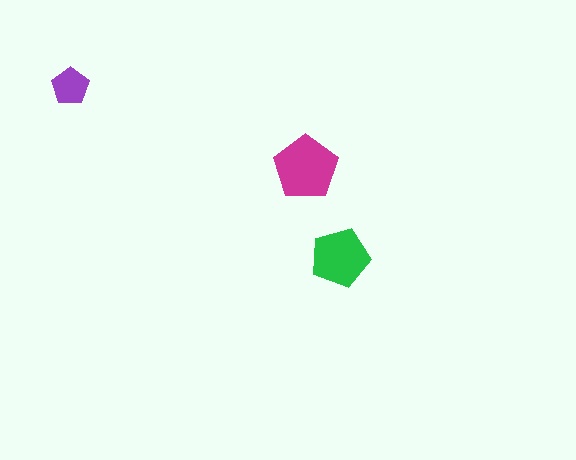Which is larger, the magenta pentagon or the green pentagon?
The magenta one.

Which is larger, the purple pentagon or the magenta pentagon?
The magenta one.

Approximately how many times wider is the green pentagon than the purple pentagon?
About 1.5 times wider.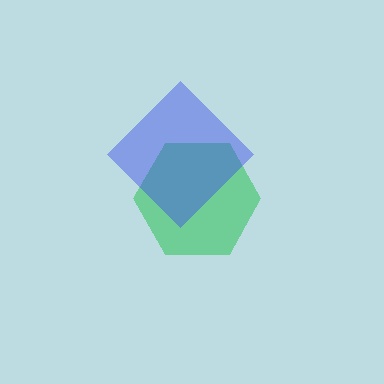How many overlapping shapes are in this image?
There are 2 overlapping shapes in the image.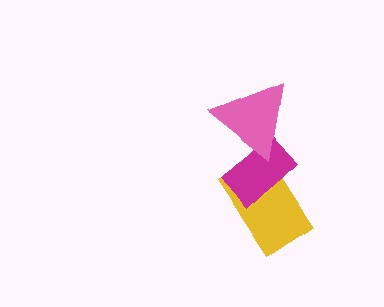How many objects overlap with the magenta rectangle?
2 objects overlap with the magenta rectangle.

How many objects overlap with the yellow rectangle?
1 object overlaps with the yellow rectangle.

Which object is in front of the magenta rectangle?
The pink triangle is in front of the magenta rectangle.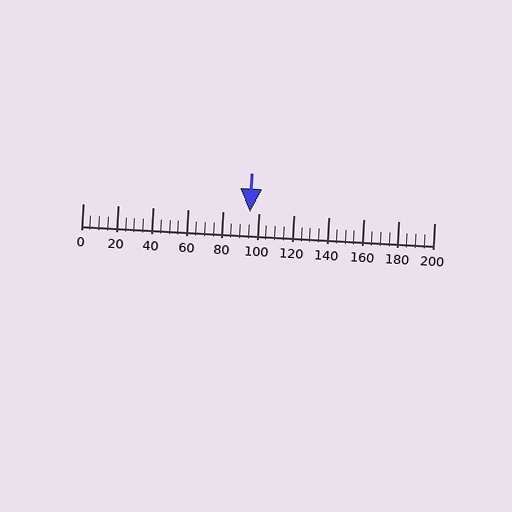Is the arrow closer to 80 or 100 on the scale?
The arrow is closer to 100.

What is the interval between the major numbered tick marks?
The major tick marks are spaced 20 units apart.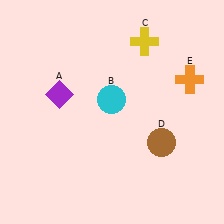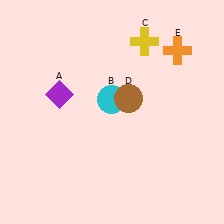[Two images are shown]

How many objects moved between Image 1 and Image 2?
2 objects moved between the two images.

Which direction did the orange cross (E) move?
The orange cross (E) moved up.